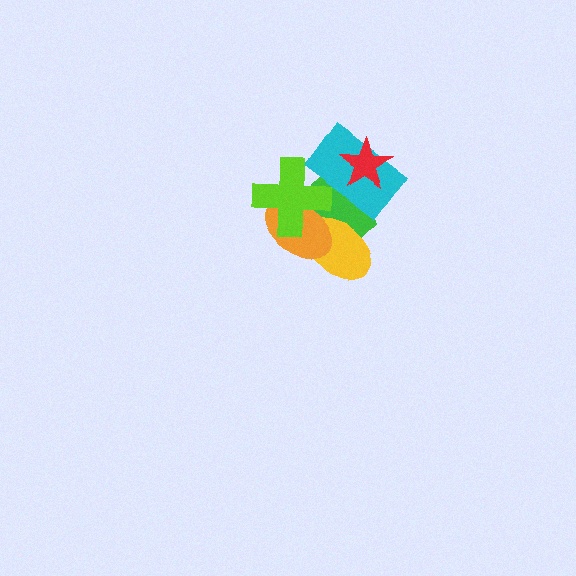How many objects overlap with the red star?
2 objects overlap with the red star.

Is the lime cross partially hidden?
No, no other shape covers it.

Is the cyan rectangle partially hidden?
Yes, it is partially covered by another shape.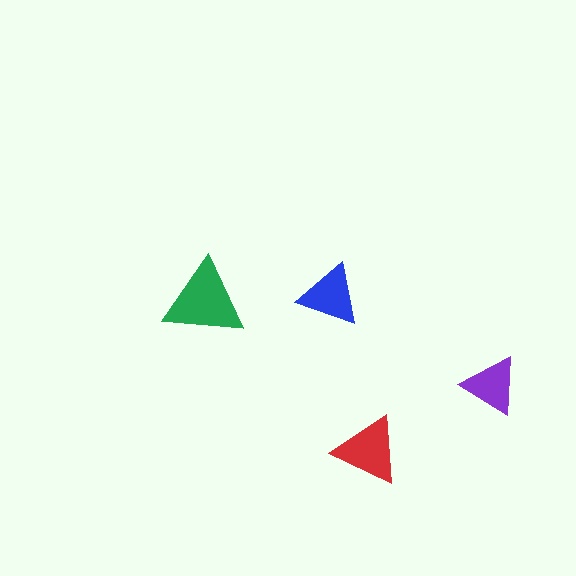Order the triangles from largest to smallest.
the green one, the red one, the blue one, the purple one.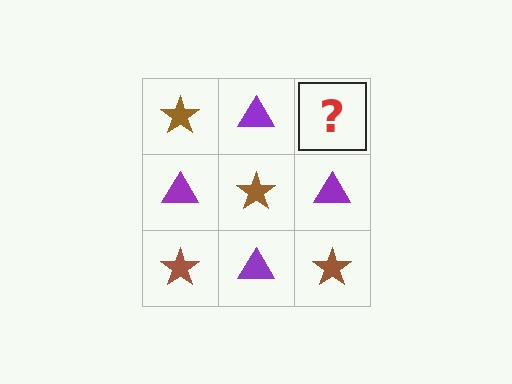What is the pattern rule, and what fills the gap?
The rule is that it alternates brown star and purple triangle in a checkerboard pattern. The gap should be filled with a brown star.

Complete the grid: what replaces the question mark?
The question mark should be replaced with a brown star.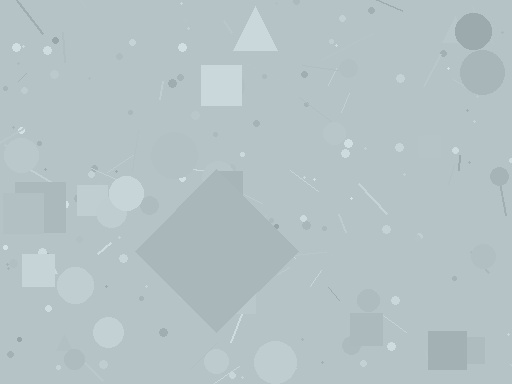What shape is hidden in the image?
A diamond is hidden in the image.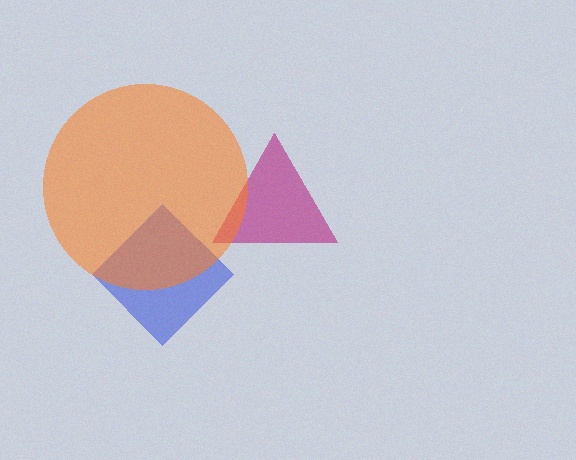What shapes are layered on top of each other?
The layered shapes are: a blue diamond, a magenta triangle, an orange circle.